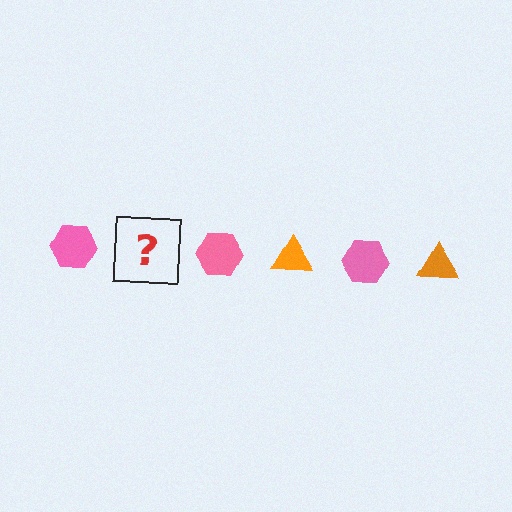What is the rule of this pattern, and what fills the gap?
The rule is that the pattern alternates between pink hexagon and orange triangle. The gap should be filled with an orange triangle.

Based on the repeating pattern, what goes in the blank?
The blank should be an orange triangle.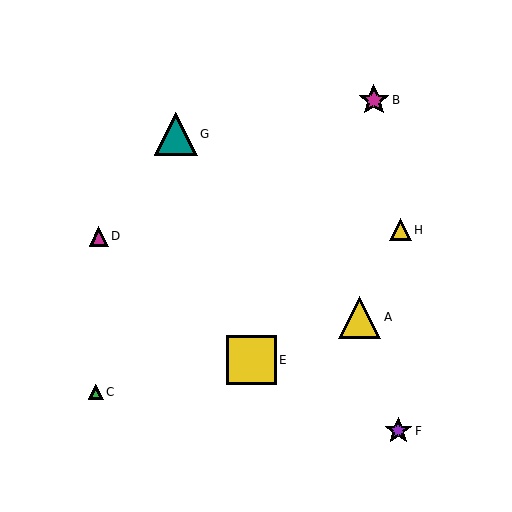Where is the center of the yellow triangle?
The center of the yellow triangle is at (400, 230).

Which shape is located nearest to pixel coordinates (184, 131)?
The teal triangle (labeled G) at (176, 134) is nearest to that location.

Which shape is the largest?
The yellow square (labeled E) is the largest.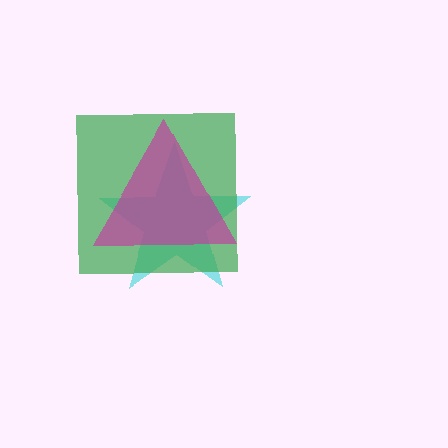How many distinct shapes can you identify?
There are 3 distinct shapes: a cyan star, a green square, a magenta triangle.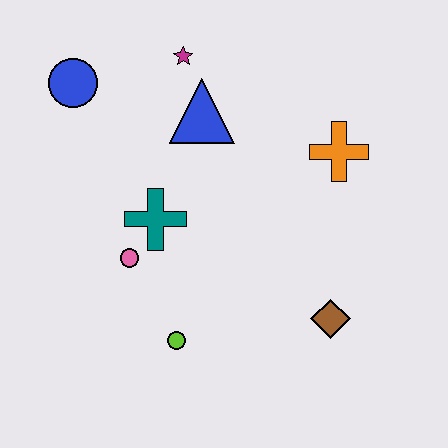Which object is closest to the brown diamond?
The lime circle is closest to the brown diamond.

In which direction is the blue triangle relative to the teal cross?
The blue triangle is above the teal cross.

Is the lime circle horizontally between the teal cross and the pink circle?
No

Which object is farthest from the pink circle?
The orange cross is farthest from the pink circle.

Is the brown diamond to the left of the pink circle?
No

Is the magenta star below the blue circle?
No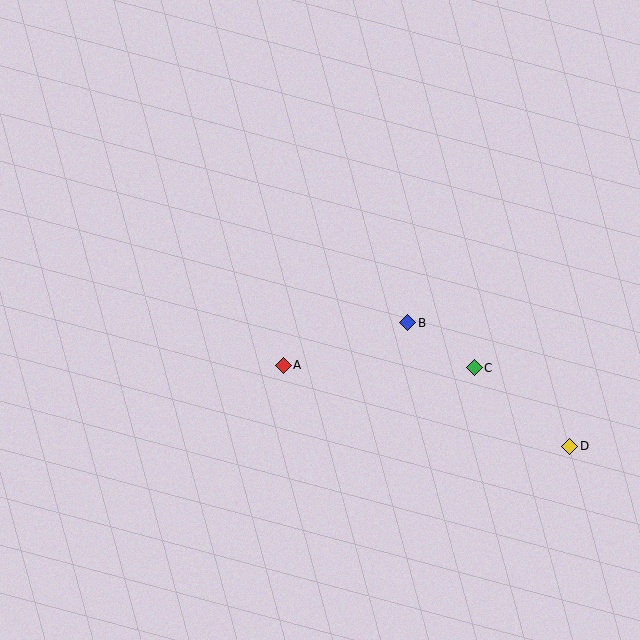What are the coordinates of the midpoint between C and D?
The midpoint between C and D is at (522, 407).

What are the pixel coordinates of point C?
Point C is at (474, 368).